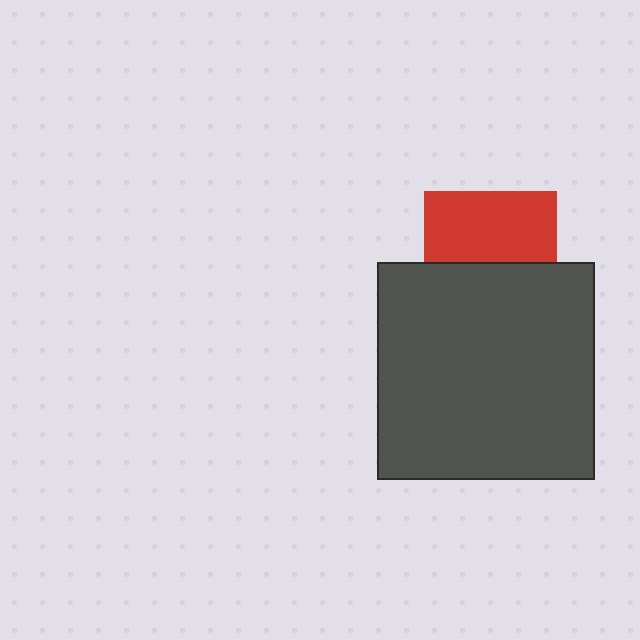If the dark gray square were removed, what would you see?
You would see the complete red square.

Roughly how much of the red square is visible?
About half of it is visible (roughly 53%).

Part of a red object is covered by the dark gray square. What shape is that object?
It is a square.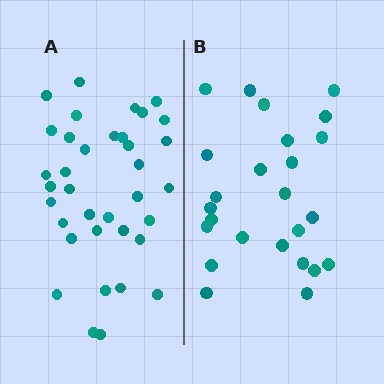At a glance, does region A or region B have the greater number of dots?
Region A (the left region) has more dots.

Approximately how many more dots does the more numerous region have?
Region A has roughly 12 or so more dots than region B.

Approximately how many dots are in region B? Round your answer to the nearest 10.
About 20 dots. (The exact count is 25, which rounds to 20.)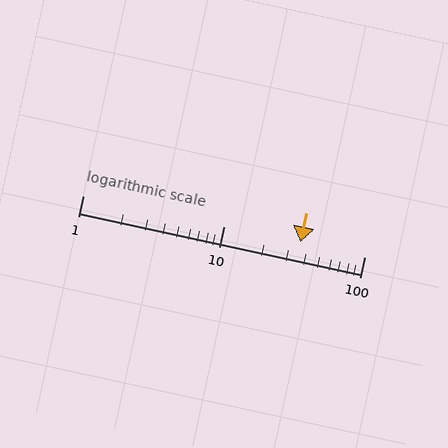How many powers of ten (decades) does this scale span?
The scale spans 2 decades, from 1 to 100.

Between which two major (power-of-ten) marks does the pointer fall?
The pointer is between 10 and 100.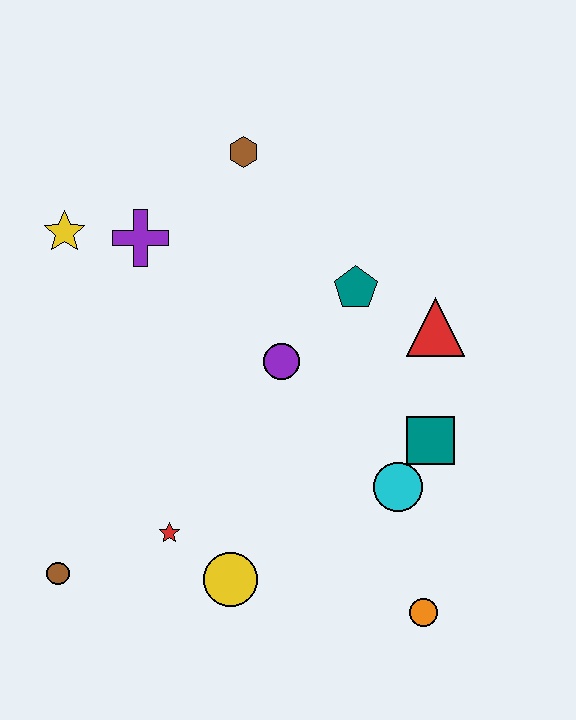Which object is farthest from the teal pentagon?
The brown circle is farthest from the teal pentagon.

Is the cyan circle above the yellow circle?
Yes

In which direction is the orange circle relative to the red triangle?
The orange circle is below the red triangle.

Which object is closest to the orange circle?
The cyan circle is closest to the orange circle.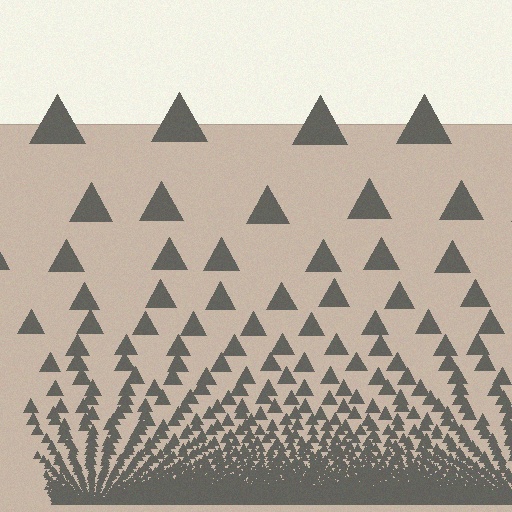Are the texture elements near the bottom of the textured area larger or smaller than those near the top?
Smaller. The gradient is inverted — elements near the bottom are smaller and denser.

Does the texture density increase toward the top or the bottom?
Density increases toward the bottom.